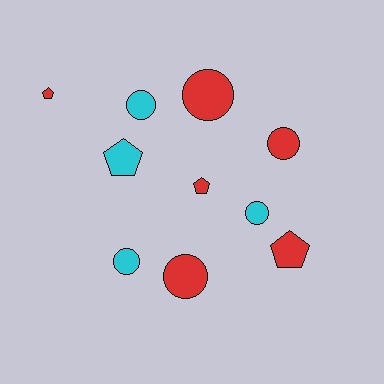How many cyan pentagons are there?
There is 1 cyan pentagon.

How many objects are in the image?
There are 10 objects.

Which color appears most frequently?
Red, with 6 objects.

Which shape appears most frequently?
Circle, with 6 objects.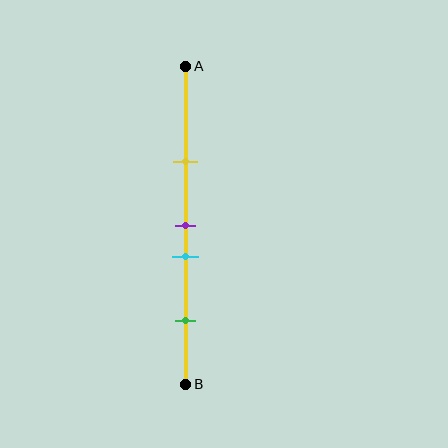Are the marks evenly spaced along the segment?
No, the marks are not evenly spaced.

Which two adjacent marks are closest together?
The purple and cyan marks are the closest adjacent pair.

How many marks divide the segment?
There are 4 marks dividing the segment.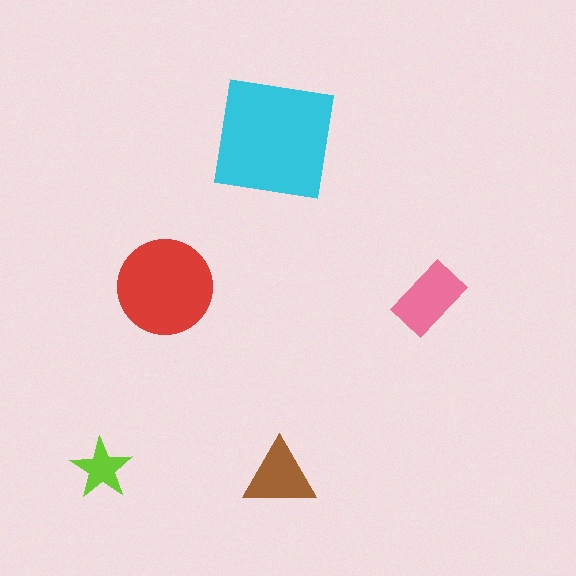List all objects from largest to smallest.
The cyan square, the red circle, the pink rectangle, the brown triangle, the lime star.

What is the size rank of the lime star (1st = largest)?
5th.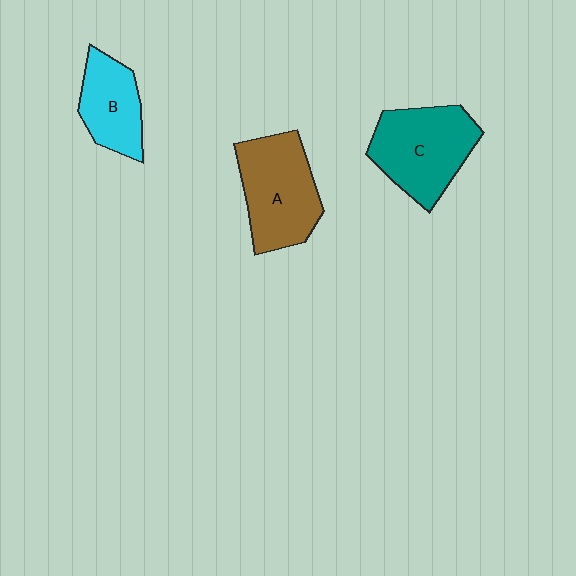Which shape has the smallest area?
Shape B (cyan).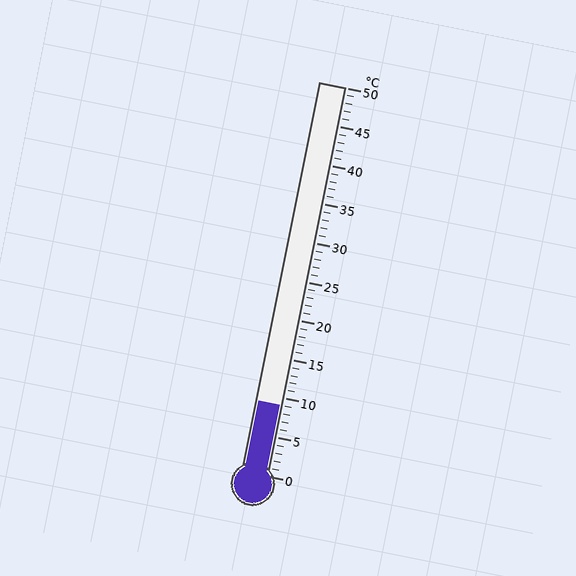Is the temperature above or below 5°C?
The temperature is above 5°C.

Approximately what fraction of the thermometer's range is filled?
The thermometer is filled to approximately 20% of its range.